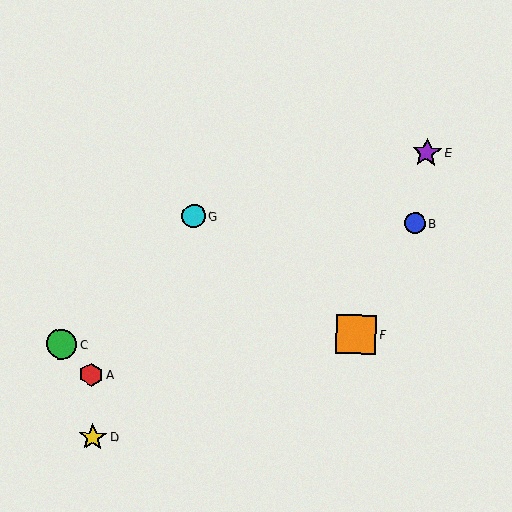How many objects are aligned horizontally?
2 objects (B, G) are aligned horizontally.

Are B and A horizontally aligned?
No, B is at y≈223 and A is at y≈375.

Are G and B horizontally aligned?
Yes, both are at y≈216.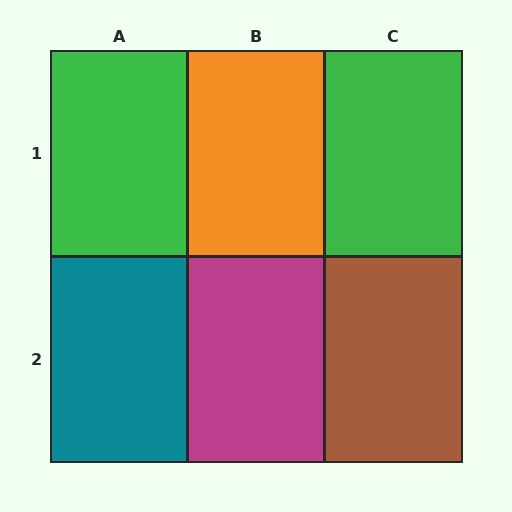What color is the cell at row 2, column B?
Magenta.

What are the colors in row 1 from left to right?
Green, orange, green.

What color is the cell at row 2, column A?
Teal.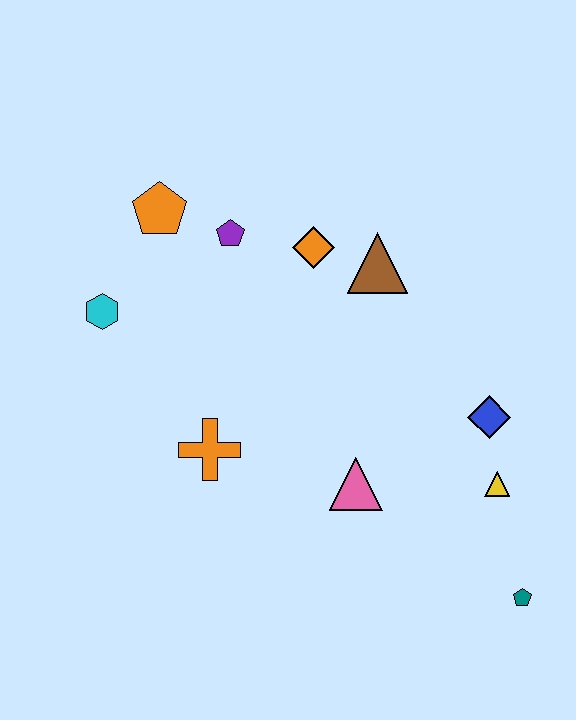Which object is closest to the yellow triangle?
The blue diamond is closest to the yellow triangle.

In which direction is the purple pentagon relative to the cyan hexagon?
The purple pentagon is to the right of the cyan hexagon.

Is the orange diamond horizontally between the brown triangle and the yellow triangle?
No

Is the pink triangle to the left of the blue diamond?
Yes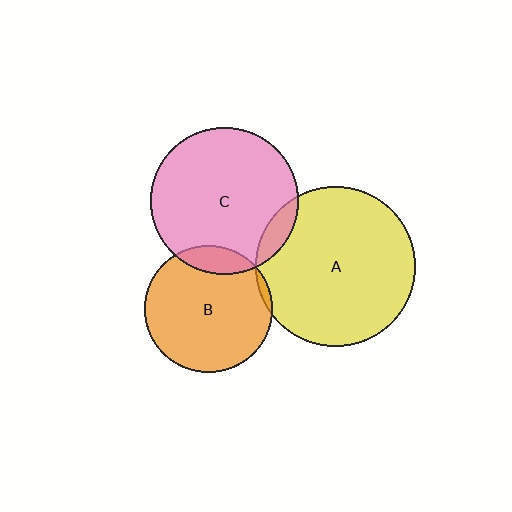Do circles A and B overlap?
Yes.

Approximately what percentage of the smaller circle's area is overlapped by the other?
Approximately 5%.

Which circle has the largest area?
Circle A (yellow).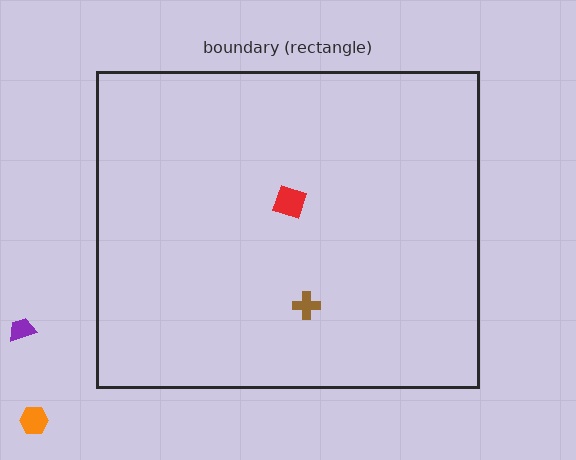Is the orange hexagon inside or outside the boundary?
Outside.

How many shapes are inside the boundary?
2 inside, 2 outside.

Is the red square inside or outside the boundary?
Inside.